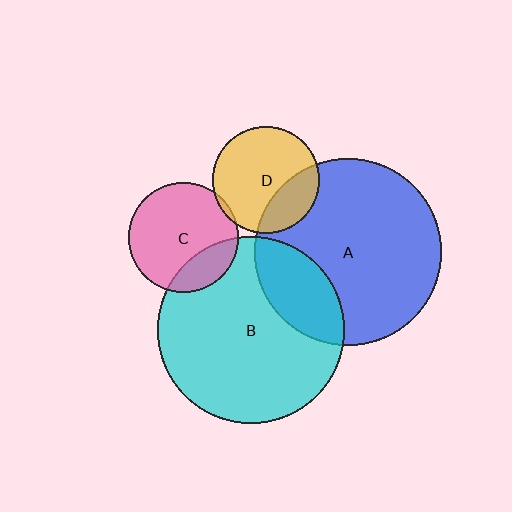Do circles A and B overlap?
Yes.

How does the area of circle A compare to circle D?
Approximately 3.0 times.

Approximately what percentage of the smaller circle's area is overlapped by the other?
Approximately 20%.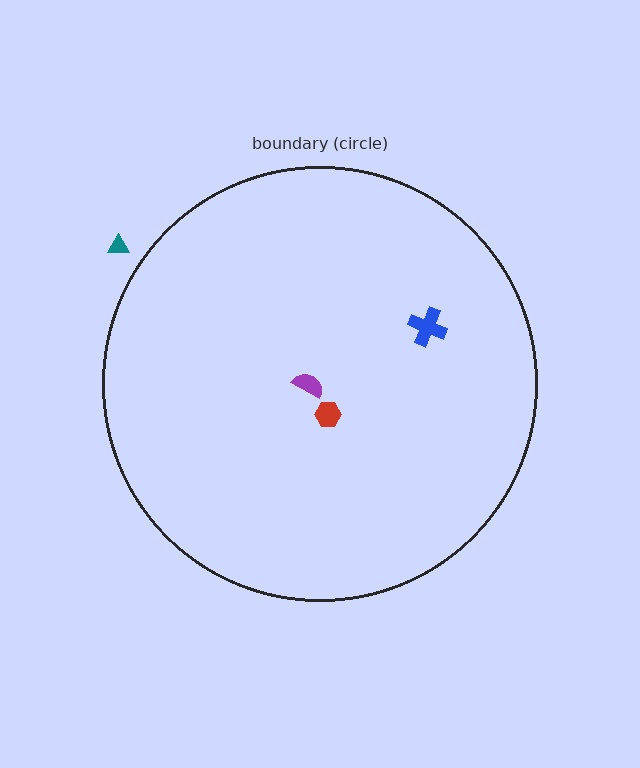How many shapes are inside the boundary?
3 inside, 1 outside.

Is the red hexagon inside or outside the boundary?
Inside.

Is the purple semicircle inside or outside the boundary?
Inside.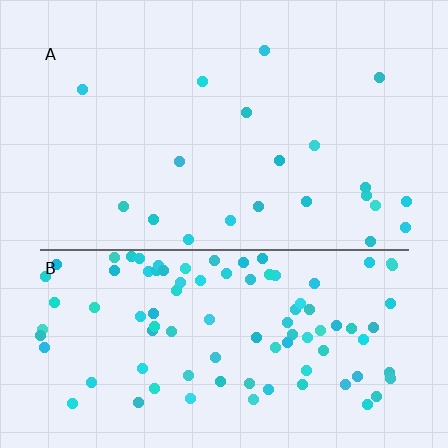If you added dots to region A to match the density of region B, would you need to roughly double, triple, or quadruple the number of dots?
Approximately quadruple.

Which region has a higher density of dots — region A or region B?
B (the bottom).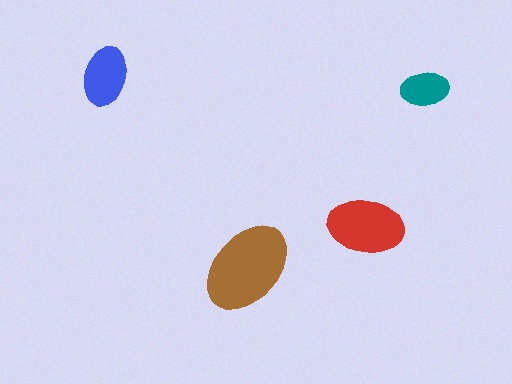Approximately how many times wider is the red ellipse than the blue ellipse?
About 1.5 times wider.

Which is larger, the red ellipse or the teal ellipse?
The red one.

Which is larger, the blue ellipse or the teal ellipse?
The blue one.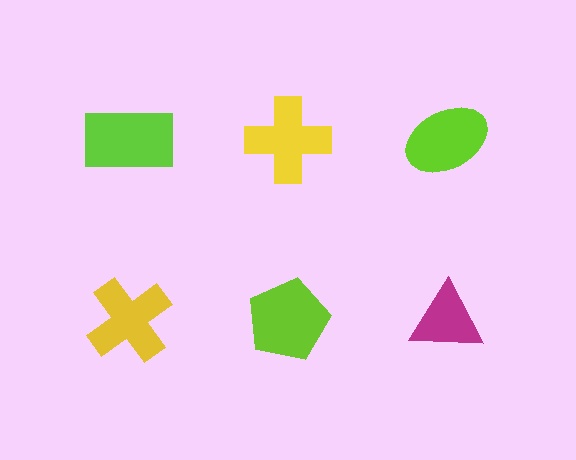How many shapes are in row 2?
3 shapes.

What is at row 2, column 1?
A yellow cross.